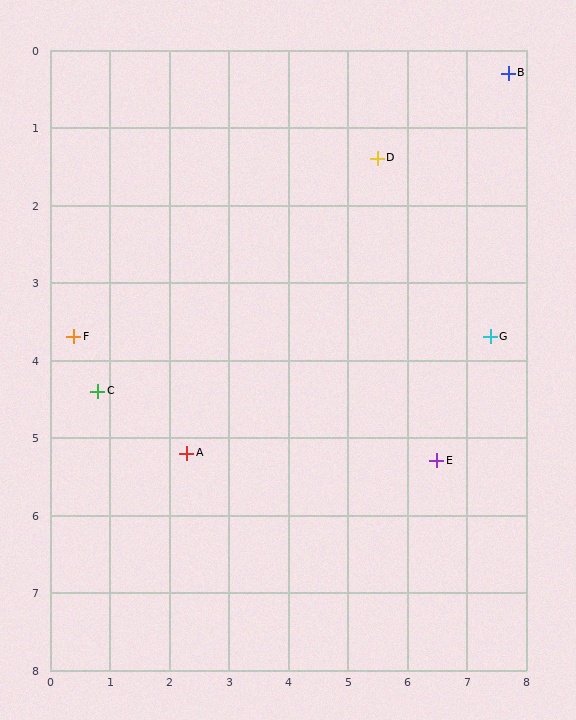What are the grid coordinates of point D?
Point D is at approximately (5.5, 1.4).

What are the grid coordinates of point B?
Point B is at approximately (7.7, 0.3).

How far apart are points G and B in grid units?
Points G and B are about 3.4 grid units apart.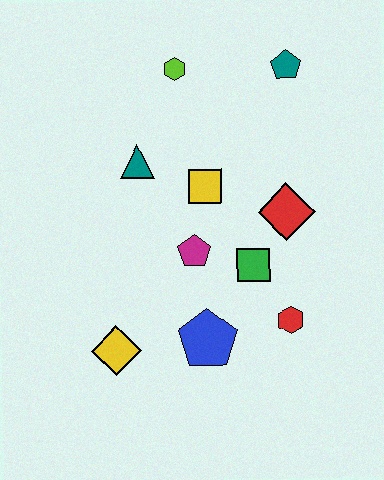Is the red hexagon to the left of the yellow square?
No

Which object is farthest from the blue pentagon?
The teal pentagon is farthest from the blue pentagon.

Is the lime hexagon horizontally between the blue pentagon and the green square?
No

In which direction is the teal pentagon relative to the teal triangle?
The teal pentagon is to the right of the teal triangle.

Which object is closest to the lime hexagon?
The teal triangle is closest to the lime hexagon.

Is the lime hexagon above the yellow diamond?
Yes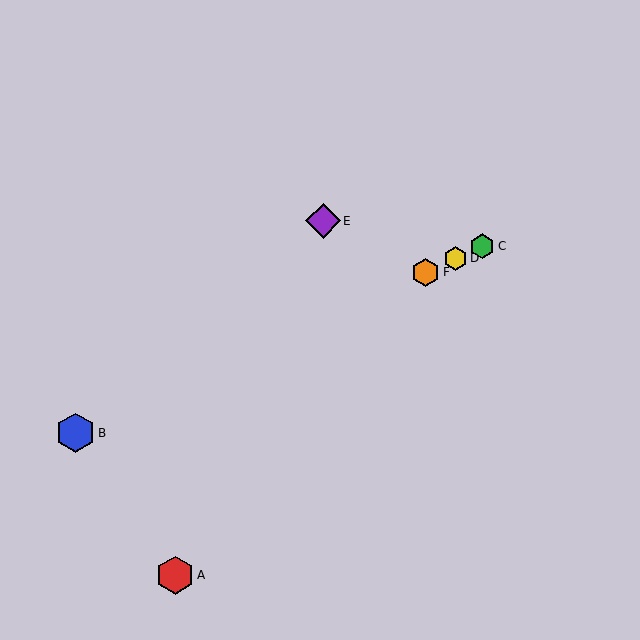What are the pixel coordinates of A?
Object A is at (175, 575).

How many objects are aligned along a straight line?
4 objects (B, C, D, F) are aligned along a straight line.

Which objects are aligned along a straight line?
Objects B, C, D, F are aligned along a straight line.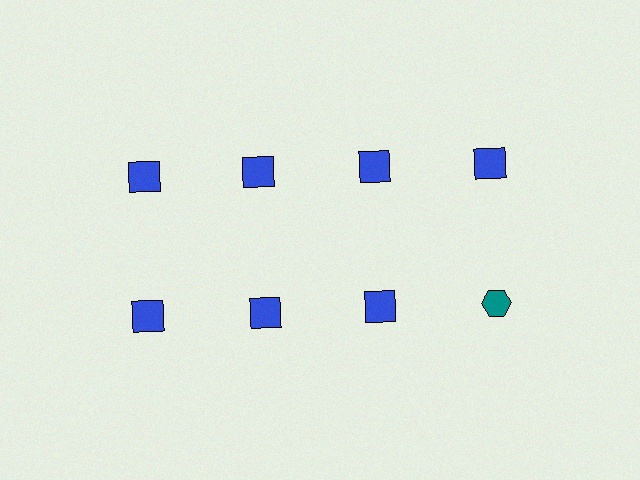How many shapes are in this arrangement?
There are 8 shapes arranged in a grid pattern.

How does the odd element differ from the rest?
It differs in both color (teal instead of blue) and shape (hexagon instead of square).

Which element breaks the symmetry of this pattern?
The teal hexagon in the second row, second from right column breaks the symmetry. All other shapes are blue squares.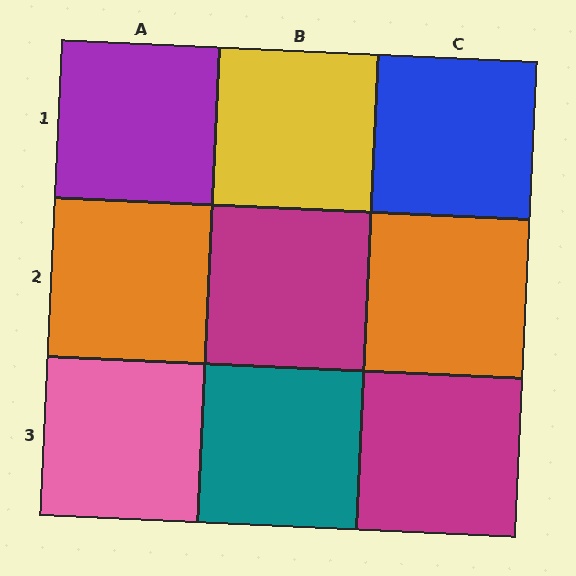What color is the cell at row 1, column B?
Yellow.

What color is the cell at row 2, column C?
Orange.